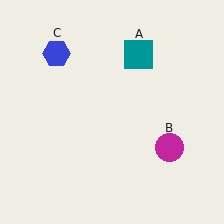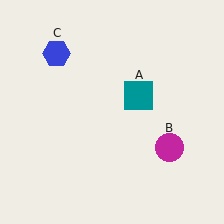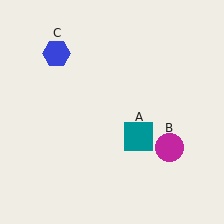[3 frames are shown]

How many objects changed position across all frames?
1 object changed position: teal square (object A).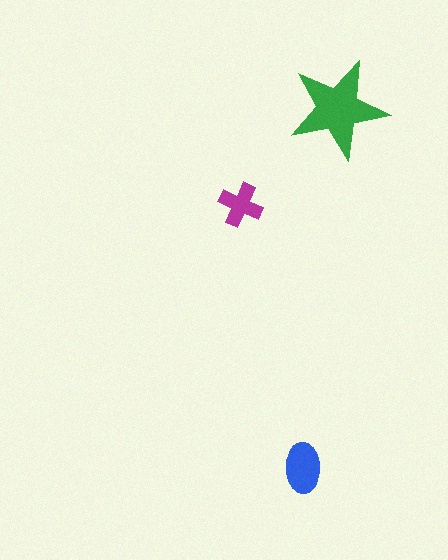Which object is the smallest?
The magenta cross.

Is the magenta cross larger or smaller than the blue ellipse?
Smaller.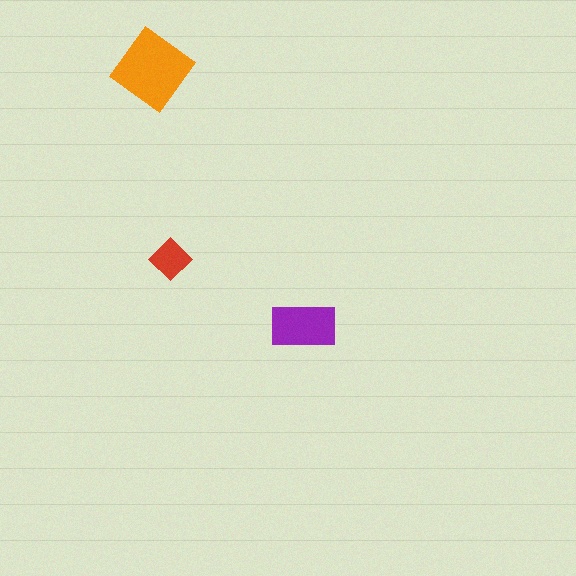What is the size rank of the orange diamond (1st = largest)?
1st.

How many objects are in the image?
There are 3 objects in the image.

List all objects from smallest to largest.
The red diamond, the purple rectangle, the orange diamond.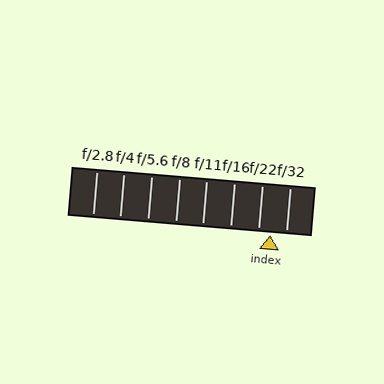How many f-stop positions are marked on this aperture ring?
There are 8 f-stop positions marked.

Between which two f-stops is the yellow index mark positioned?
The index mark is between f/22 and f/32.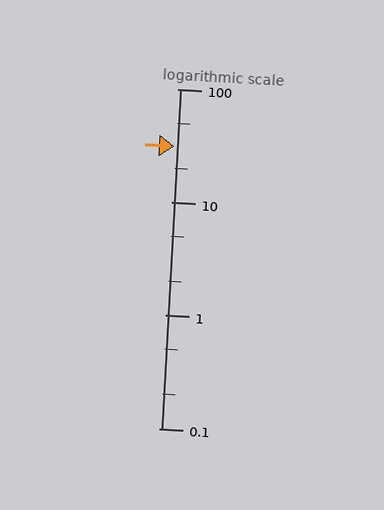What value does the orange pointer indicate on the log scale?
The pointer indicates approximately 31.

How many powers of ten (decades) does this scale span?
The scale spans 3 decades, from 0.1 to 100.